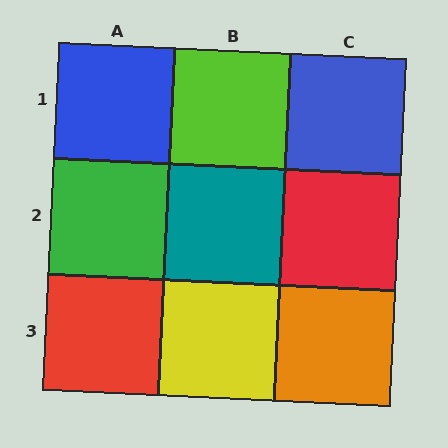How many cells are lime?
1 cell is lime.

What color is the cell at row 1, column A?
Blue.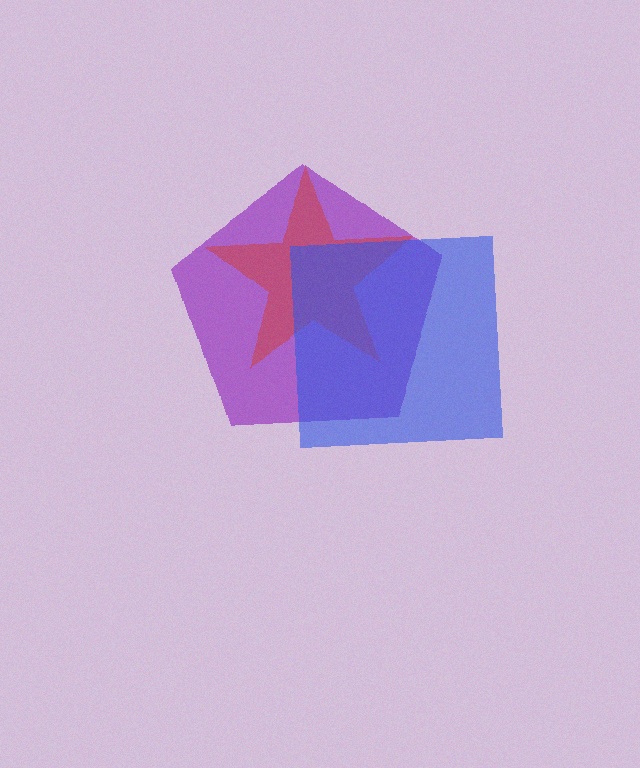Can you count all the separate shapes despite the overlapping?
Yes, there are 3 separate shapes.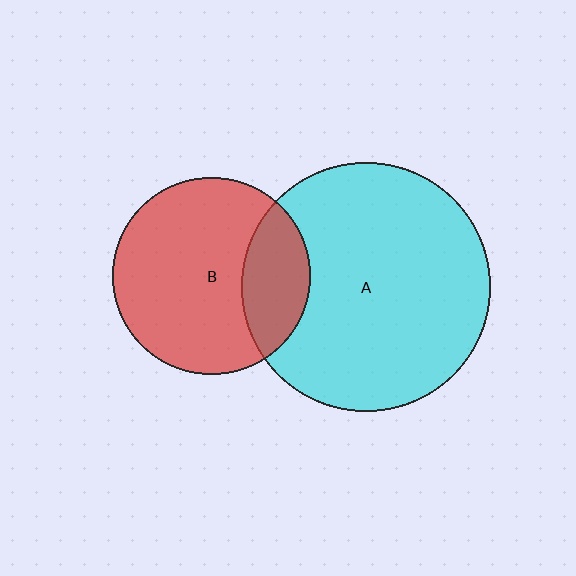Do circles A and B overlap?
Yes.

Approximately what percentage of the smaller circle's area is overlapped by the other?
Approximately 25%.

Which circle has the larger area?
Circle A (cyan).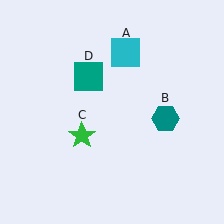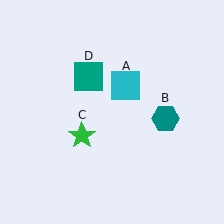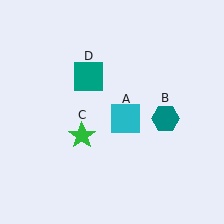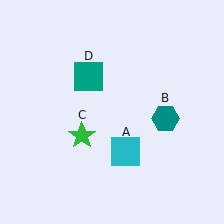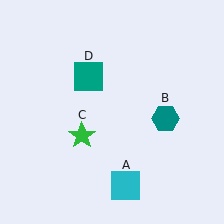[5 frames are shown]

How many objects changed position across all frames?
1 object changed position: cyan square (object A).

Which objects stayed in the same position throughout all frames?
Teal hexagon (object B) and green star (object C) and teal square (object D) remained stationary.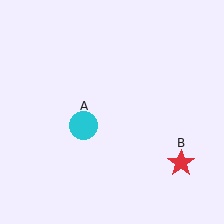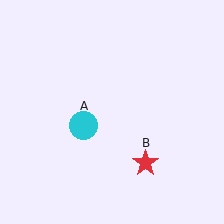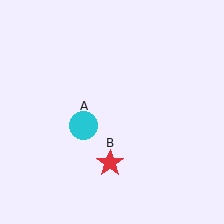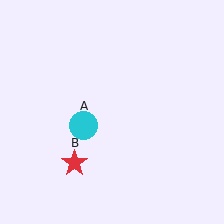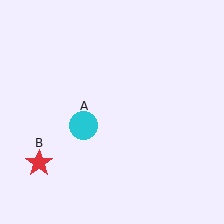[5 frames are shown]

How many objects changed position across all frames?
1 object changed position: red star (object B).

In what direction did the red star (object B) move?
The red star (object B) moved left.